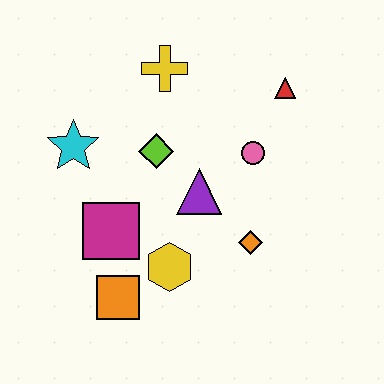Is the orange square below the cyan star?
Yes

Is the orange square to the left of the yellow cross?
Yes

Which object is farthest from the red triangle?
The orange square is farthest from the red triangle.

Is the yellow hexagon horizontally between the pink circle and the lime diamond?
Yes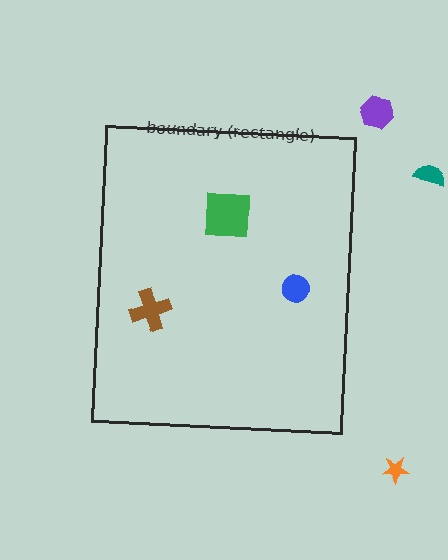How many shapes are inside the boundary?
3 inside, 3 outside.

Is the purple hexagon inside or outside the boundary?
Outside.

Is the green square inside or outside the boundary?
Inside.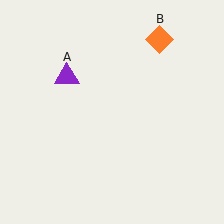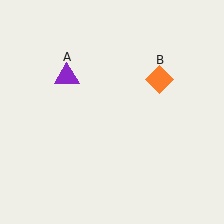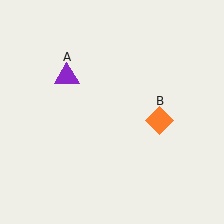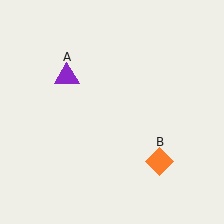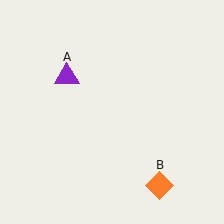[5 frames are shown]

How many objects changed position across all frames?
1 object changed position: orange diamond (object B).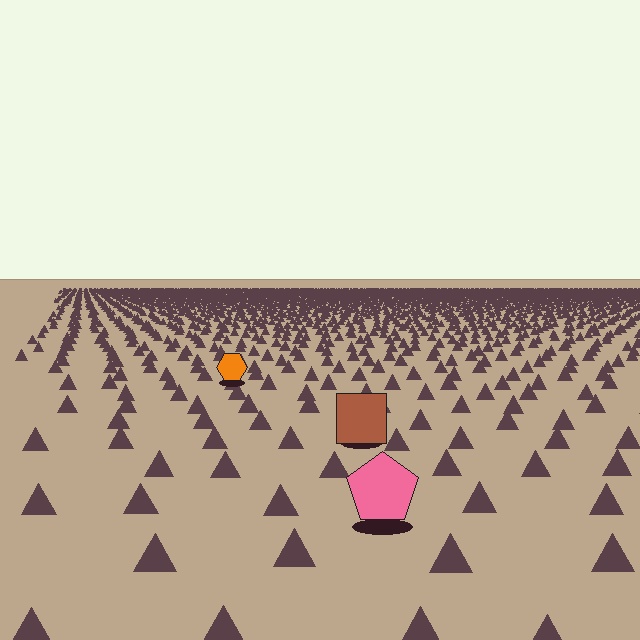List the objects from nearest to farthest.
From nearest to farthest: the pink pentagon, the brown square, the orange hexagon.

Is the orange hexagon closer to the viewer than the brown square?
No. The brown square is closer — you can tell from the texture gradient: the ground texture is coarser near it.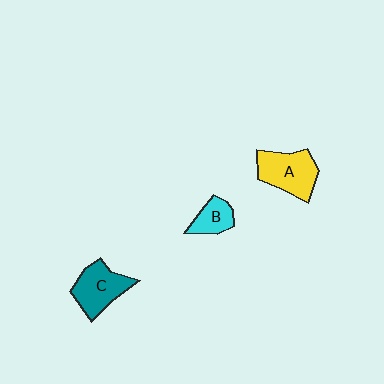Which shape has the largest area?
Shape A (yellow).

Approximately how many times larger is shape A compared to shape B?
Approximately 1.9 times.